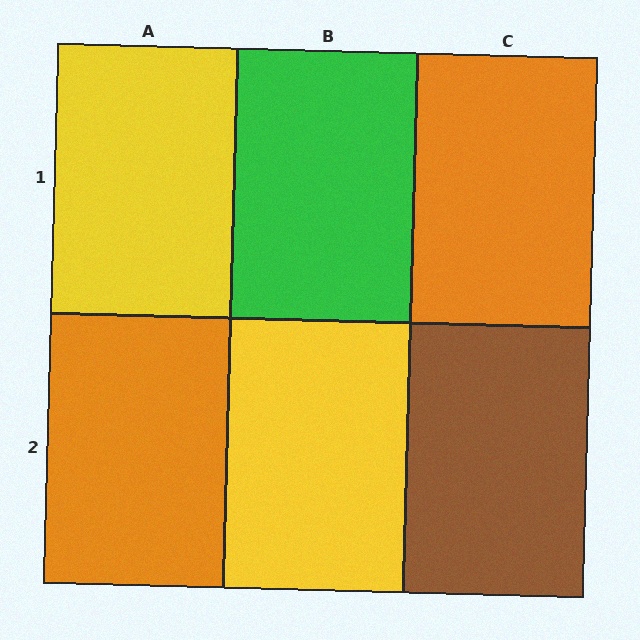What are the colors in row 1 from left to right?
Yellow, green, orange.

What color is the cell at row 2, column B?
Yellow.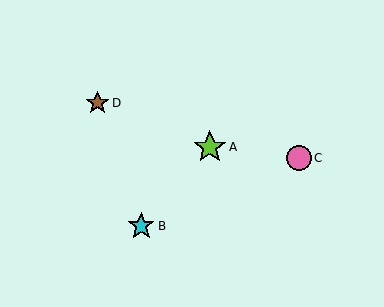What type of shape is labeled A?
Shape A is a lime star.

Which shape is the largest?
The lime star (labeled A) is the largest.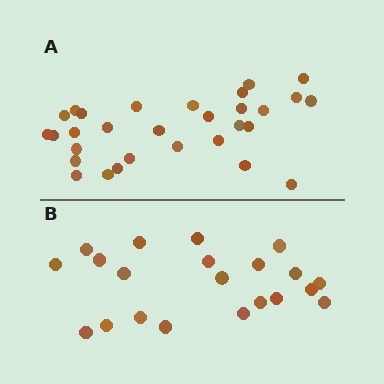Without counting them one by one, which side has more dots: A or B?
Region A (the top region) has more dots.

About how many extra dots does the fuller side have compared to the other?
Region A has roughly 8 or so more dots than region B.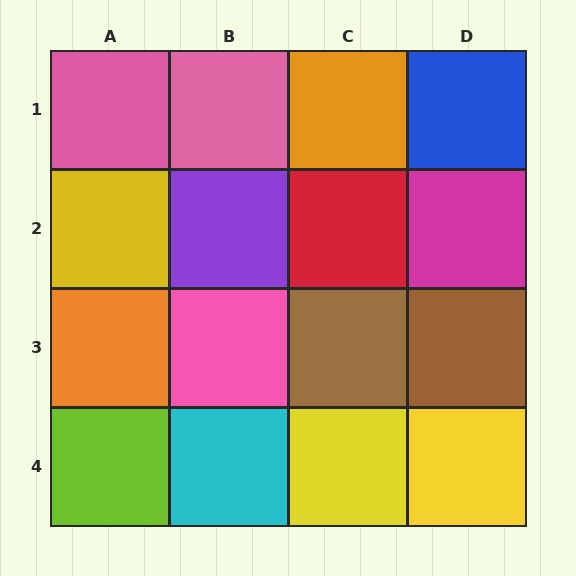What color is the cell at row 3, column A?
Orange.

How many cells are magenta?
1 cell is magenta.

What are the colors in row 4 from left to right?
Lime, cyan, yellow, yellow.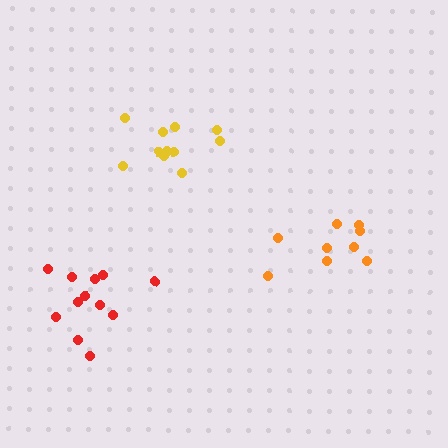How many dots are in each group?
Group 1: 12 dots, Group 2: 9 dots, Group 3: 11 dots (32 total).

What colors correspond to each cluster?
The clusters are colored: red, orange, yellow.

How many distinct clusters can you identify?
There are 3 distinct clusters.